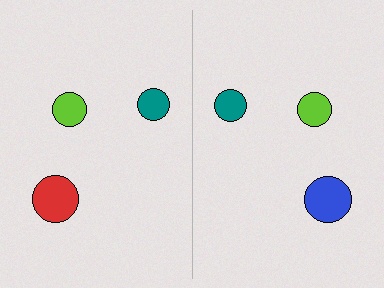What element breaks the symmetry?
The blue circle on the right side breaks the symmetry — its mirror counterpart is red.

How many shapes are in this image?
There are 6 shapes in this image.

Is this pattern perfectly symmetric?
No, the pattern is not perfectly symmetric. The blue circle on the right side breaks the symmetry — its mirror counterpart is red.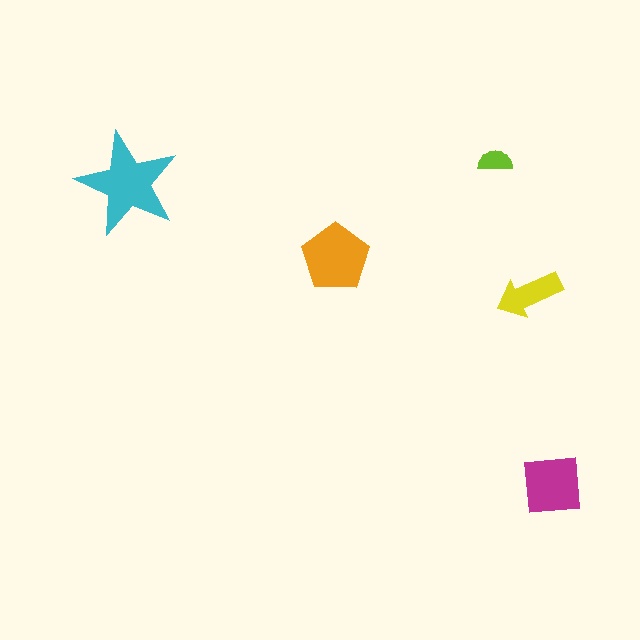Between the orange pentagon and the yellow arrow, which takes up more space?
The orange pentagon.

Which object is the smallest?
The lime semicircle.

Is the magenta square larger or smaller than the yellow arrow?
Larger.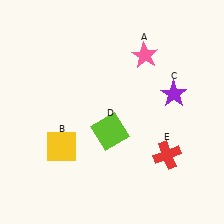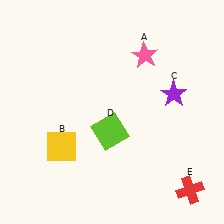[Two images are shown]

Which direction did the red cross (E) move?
The red cross (E) moved down.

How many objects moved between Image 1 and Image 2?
1 object moved between the two images.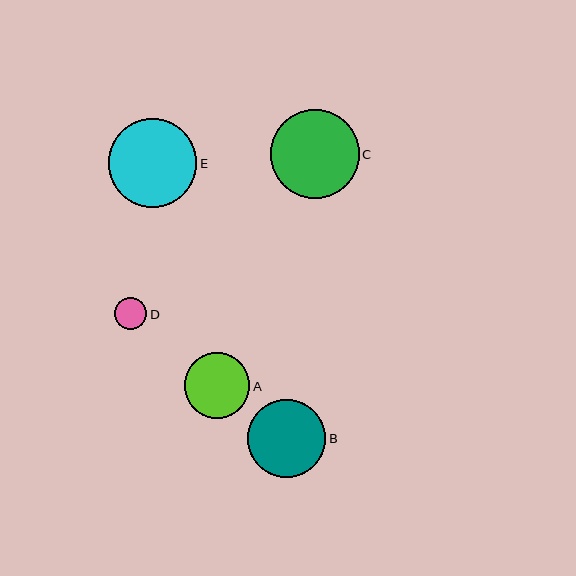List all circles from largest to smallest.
From largest to smallest: C, E, B, A, D.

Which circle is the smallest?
Circle D is the smallest with a size of approximately 32 pixels.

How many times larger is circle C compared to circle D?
Circle C is approximately 2.8 times the size of circle D.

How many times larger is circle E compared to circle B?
Circle E is approximately 1.1 times the size of circle B.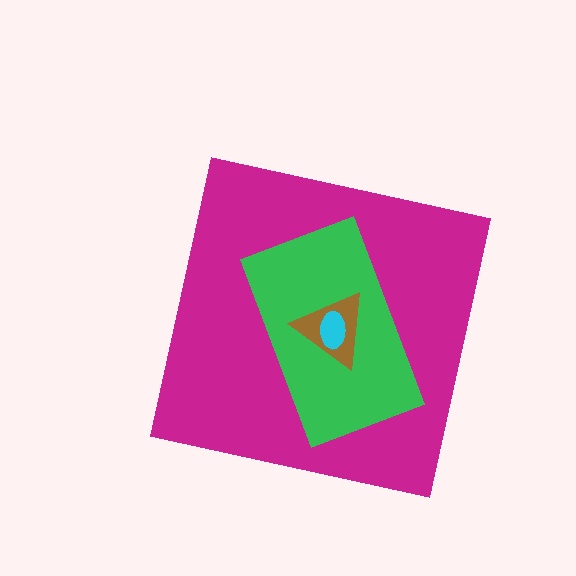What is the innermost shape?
The cyan ellipse.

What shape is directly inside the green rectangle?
The brown triangle.